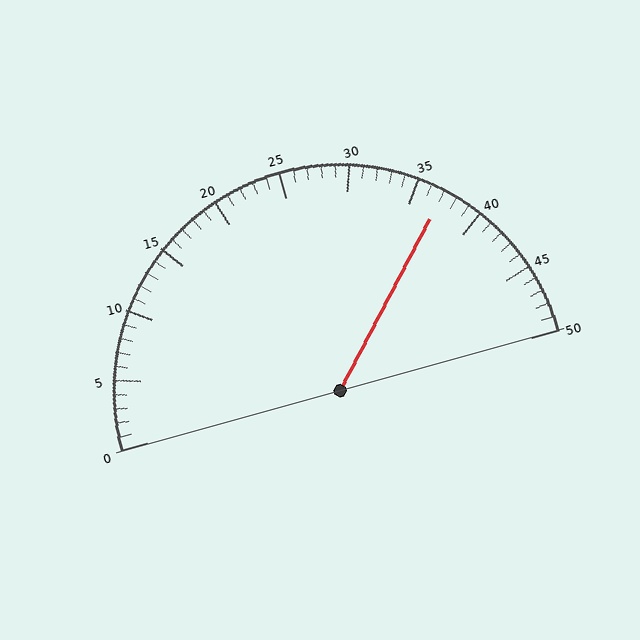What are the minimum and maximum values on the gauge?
The gauge ranges from 0 to 50.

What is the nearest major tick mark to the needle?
The nearest major tick mark is 35.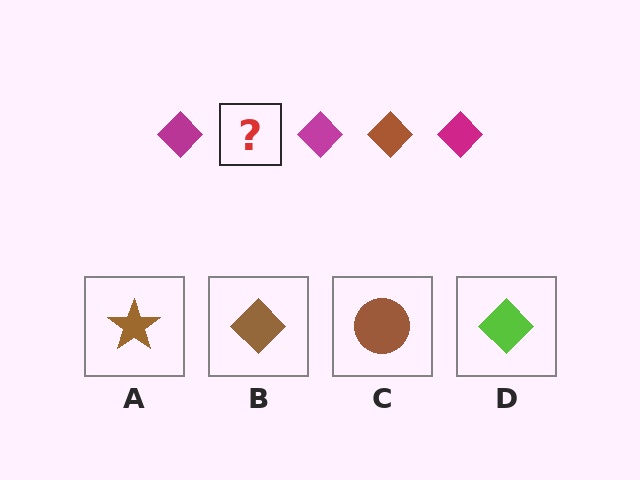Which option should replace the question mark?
Option B.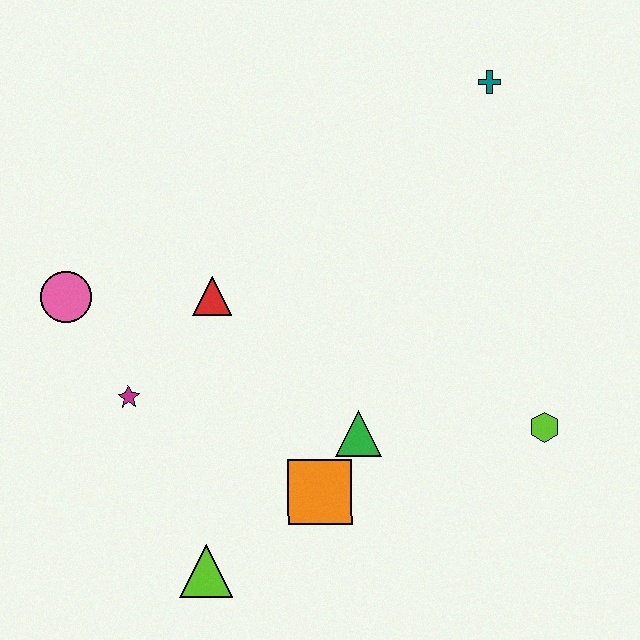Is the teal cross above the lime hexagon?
Yes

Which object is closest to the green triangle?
The orange square is closest to the green triangle.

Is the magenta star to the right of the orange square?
No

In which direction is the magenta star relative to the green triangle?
The magenta star is to the left of the green triangle.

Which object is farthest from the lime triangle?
The teal cross is farthest from the lime triangle.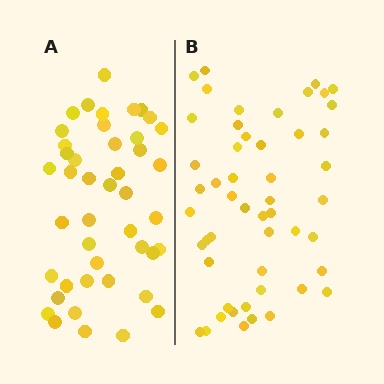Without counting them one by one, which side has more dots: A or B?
Region B (the right region) has more dots.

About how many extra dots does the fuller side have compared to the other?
Region B has roughly 8 or so more dots than region A.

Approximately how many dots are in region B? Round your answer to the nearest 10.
About 50 dots. (The exact count is 51, which rounds to 50.)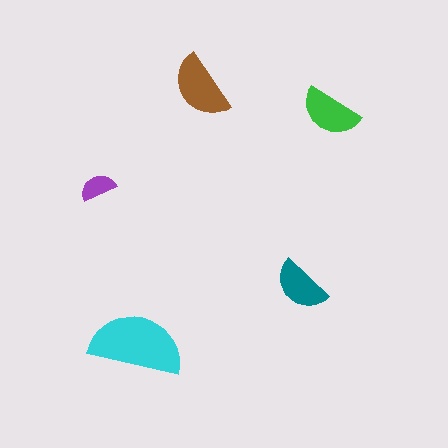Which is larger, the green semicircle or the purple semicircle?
The green one.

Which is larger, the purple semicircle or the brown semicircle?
The brown one.